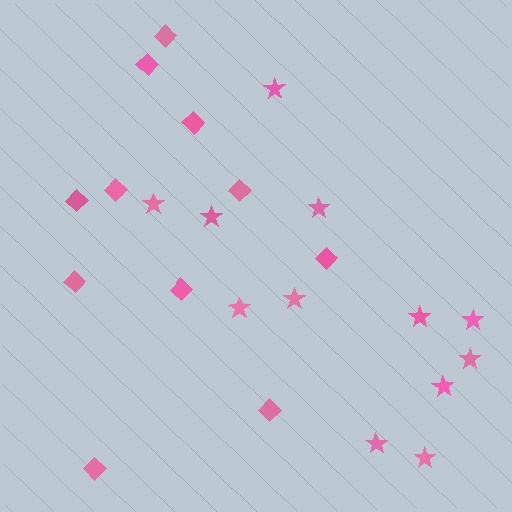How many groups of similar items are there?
There are 2 groups: one group of diamonds (11) and one group of stars (12).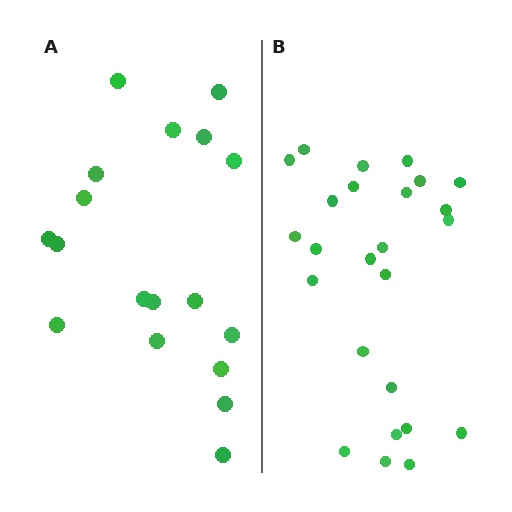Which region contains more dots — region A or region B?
Region B (the right region) has more dots.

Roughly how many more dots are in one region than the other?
Region B has roughly 8 or so more dots than region A.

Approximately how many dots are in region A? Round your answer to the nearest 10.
About 20 dots. (The exact count is 18, which rounds to 20.)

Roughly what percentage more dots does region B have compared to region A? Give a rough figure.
About 40% more.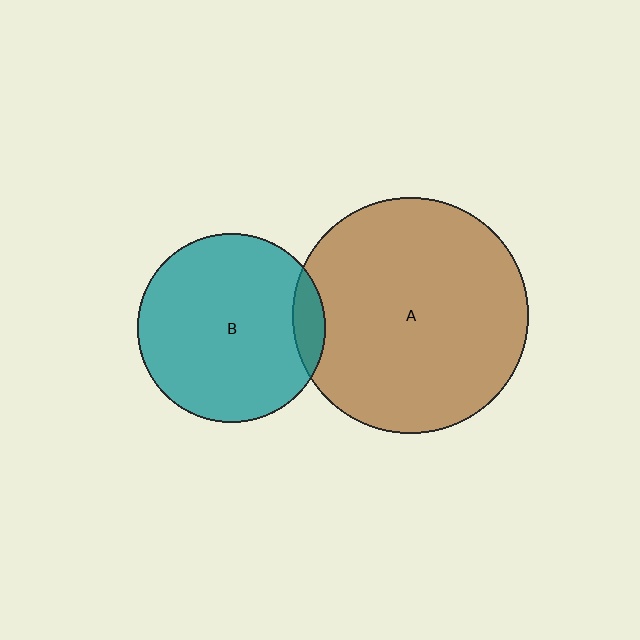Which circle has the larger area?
Circle A (brown).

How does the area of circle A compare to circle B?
Approximately 1.6 times.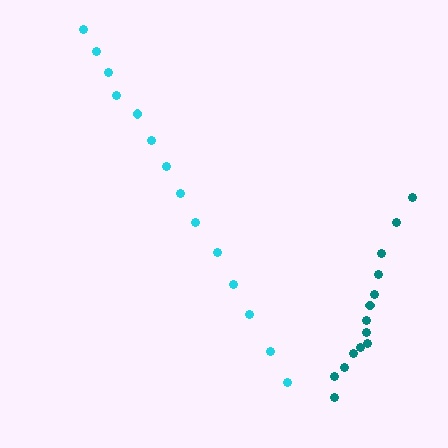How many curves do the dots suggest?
There are 2 distinct paths.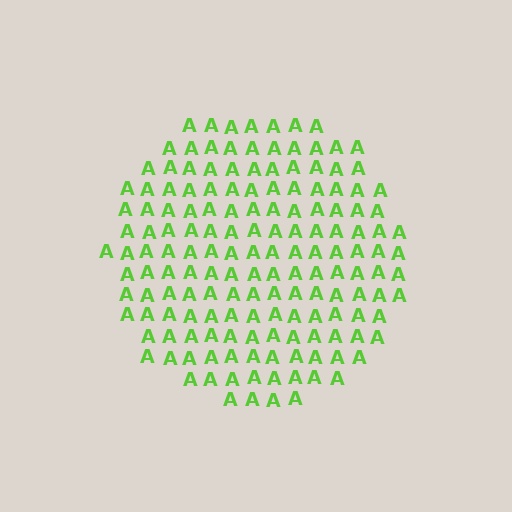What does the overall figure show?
The overall figure shows a circle.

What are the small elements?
The small elements are letter A's.